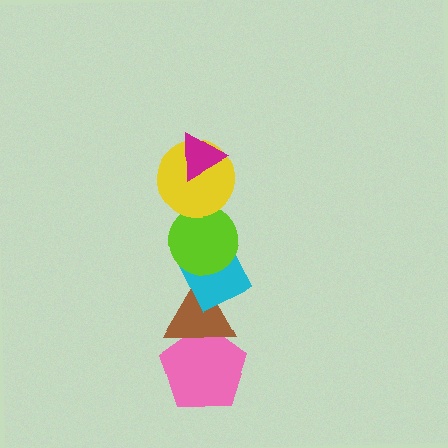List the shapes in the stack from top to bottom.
From top to bottom: the magenta triangle, the yellow circle, the lime circle, the cyan diamond, the brown triangle, the pink pentagon.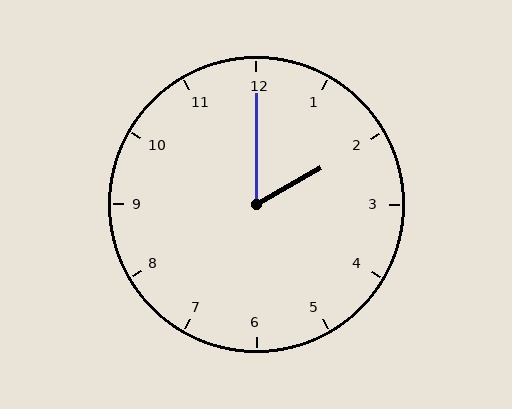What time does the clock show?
2:00.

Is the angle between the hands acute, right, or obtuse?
It is acute.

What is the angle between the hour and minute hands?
Approximately 60 degrees.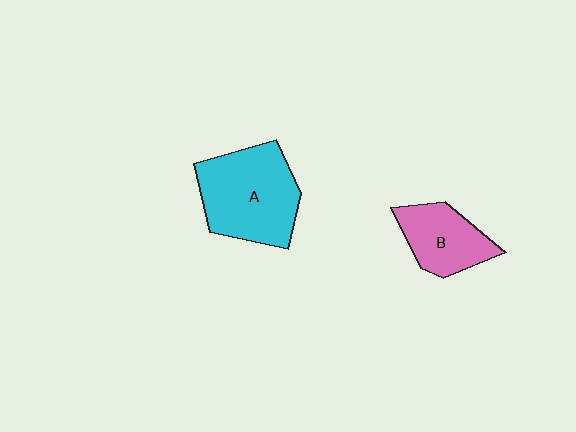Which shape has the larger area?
Shape A (cyan).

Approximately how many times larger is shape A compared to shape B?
Approximately 1.6 times.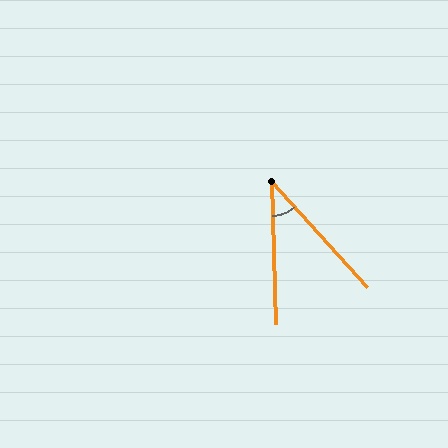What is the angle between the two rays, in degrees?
Approximately 40 degrees.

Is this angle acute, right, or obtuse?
It is acute.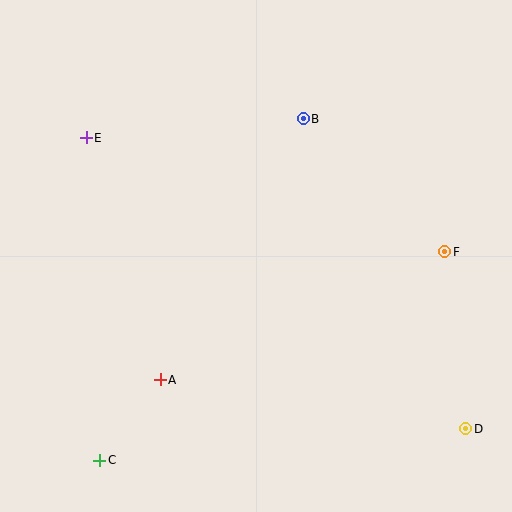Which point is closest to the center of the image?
Point B at (303, 119) is closest to the center.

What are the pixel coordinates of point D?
Point D is at (466, 429).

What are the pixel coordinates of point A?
Point A is at (160, 380).